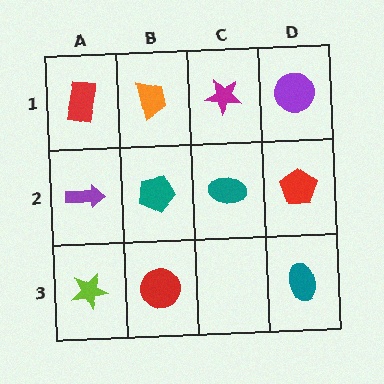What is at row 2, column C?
A teal ellipse.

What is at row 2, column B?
A teal pentagon.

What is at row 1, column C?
A magenta star.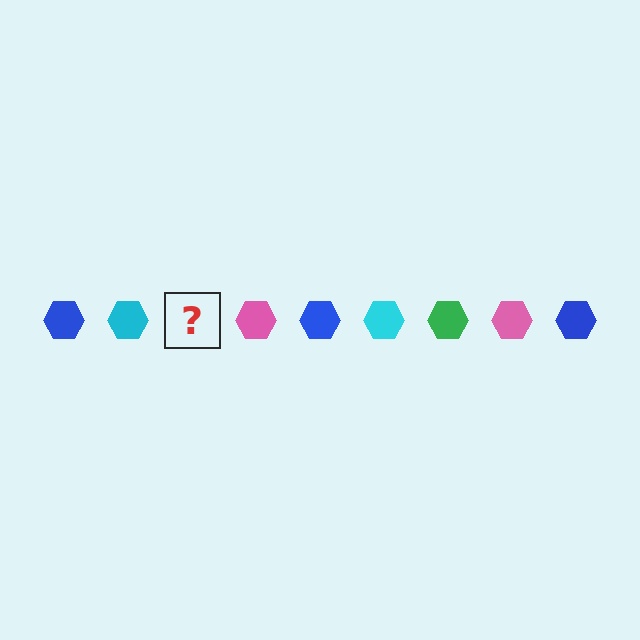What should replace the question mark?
The question mark should be replaced with a green hexagon.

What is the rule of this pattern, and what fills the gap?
The rule is that the pattern cycles through blue, cyan, green, pink hexagons. The gap should be filled with a green hexagon.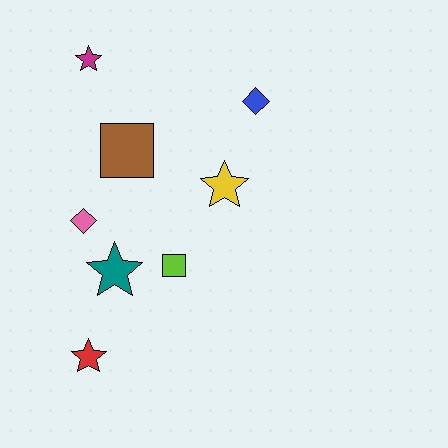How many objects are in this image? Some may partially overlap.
There are 8 objects.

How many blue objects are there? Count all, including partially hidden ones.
There is 1 blue object.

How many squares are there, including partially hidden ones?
There are 2 squares.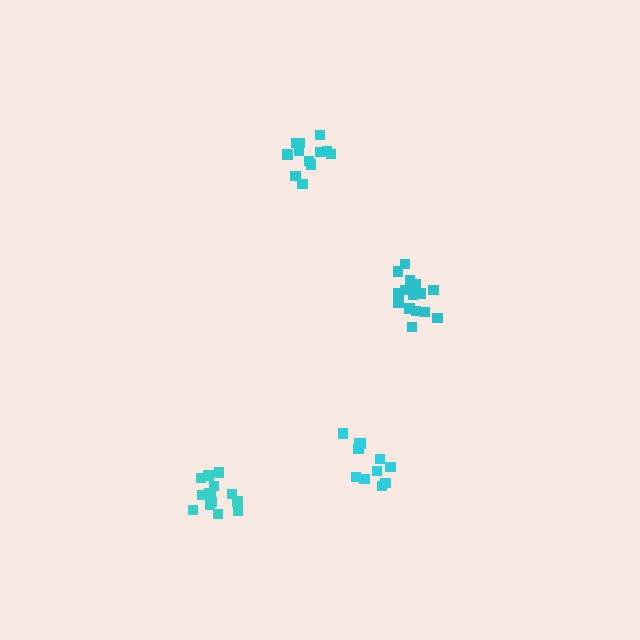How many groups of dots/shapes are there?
There are 4 groups.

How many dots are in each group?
Group 1: 15 dots, Group 2: 14 dots, Group 3: 12 dots, Group 4: 11 dots (52 total).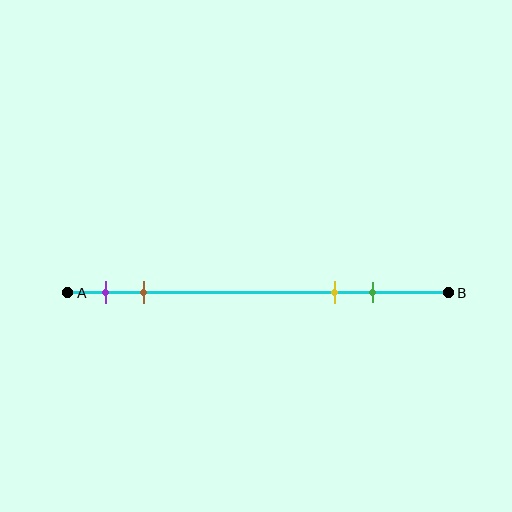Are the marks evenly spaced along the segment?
No, the marks are not evenly spaced.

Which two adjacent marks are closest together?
The purple and brown marks are the closest adjacent pair.